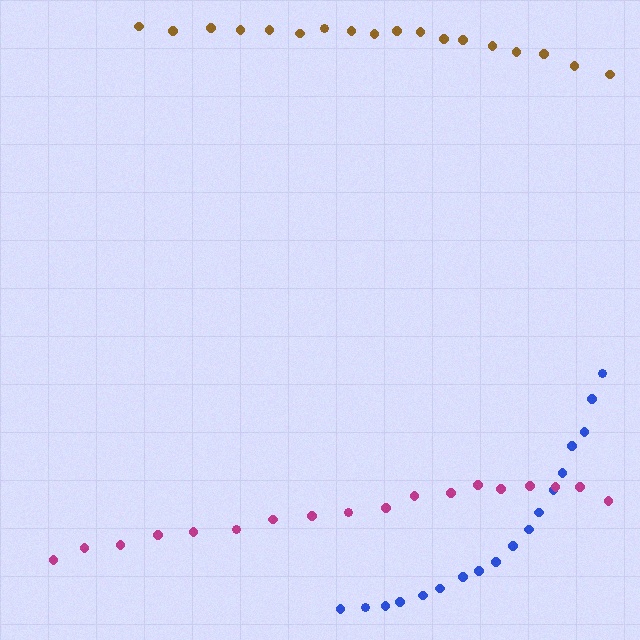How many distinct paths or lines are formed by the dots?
There are 3 distinct paths.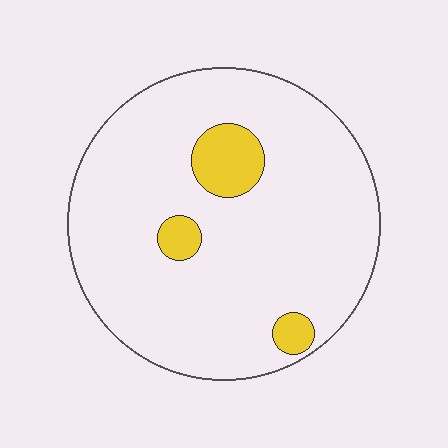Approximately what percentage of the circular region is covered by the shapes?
Approximately 10%.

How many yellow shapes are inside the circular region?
3.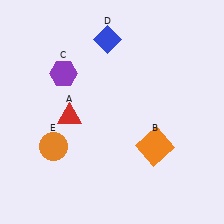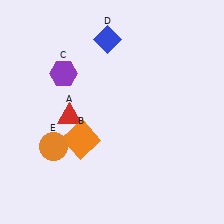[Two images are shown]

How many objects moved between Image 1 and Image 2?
1 object moved between the two images.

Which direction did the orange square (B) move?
The orange square (B) moved left.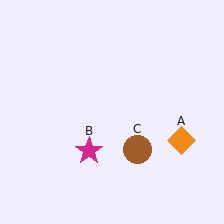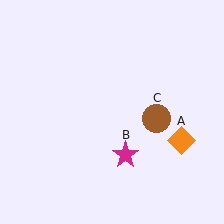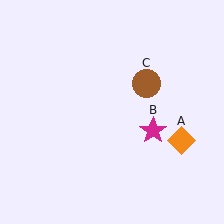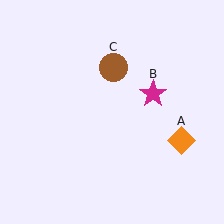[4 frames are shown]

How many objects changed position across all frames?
2 objects changed position: magenta star (object B), brown circle (object C).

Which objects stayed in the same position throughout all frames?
Orange diamond (object A) remained stationary.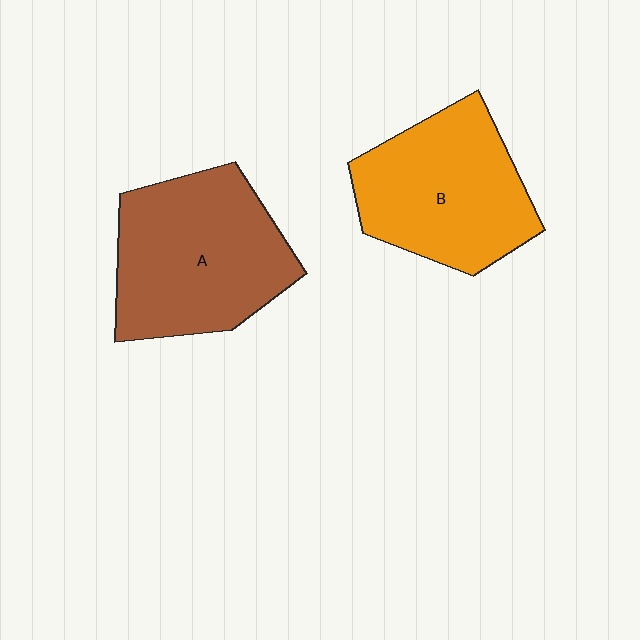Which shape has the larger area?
Shape A (brown).